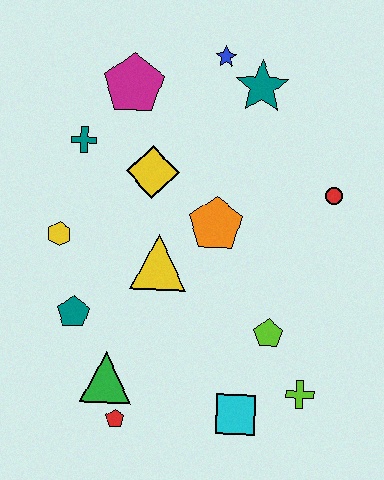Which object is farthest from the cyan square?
The blue star is farthest from the cyan square.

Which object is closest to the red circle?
The orange pentagon is closest to the red circle.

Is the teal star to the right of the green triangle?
Yes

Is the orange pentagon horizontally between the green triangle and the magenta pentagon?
No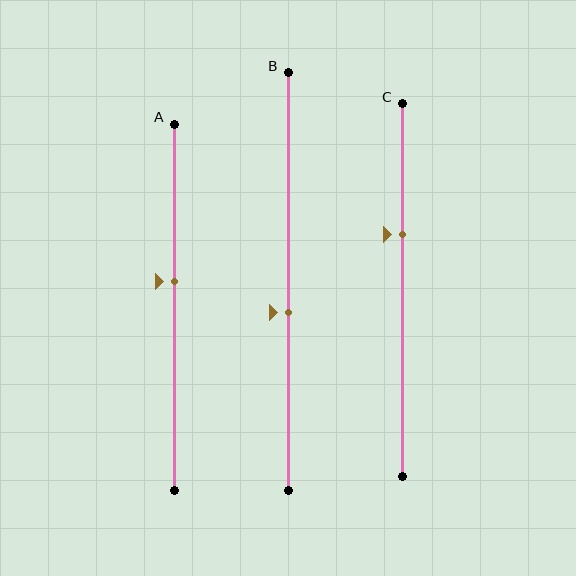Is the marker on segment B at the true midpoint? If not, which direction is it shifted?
No, the marker on segment B is shifted downward by about 7% of the segment length.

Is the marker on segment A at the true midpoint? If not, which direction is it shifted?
No, the marker on segment A is shifted upward by about 7% of the segment length.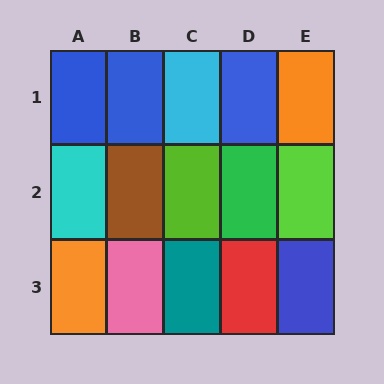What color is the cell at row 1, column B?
Blue.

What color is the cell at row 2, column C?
Lime.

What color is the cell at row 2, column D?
Green.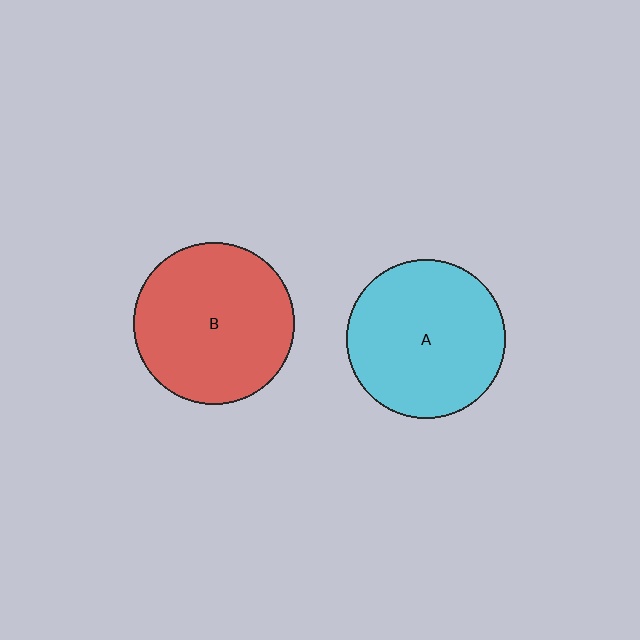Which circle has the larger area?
Circle B (red).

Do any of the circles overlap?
No, none of the circles overlap.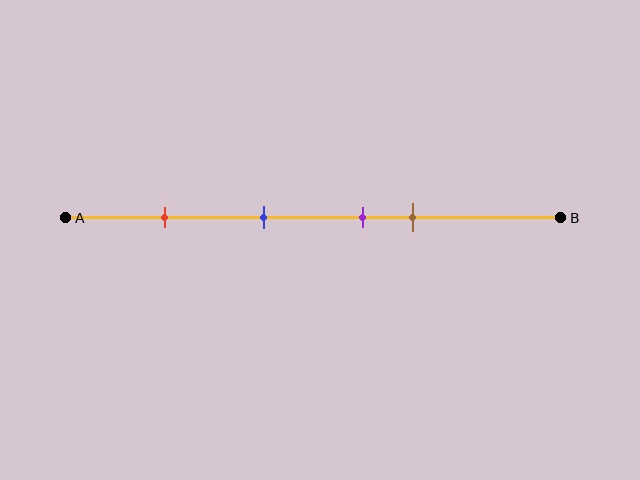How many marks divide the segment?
There are 4 marks dividing the segment.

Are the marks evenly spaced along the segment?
No, the marks are not evenly spaced.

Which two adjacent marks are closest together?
The purple and brown marks are the closest adjacent pair.